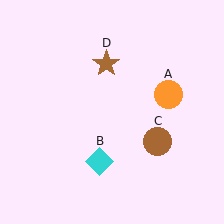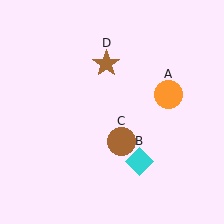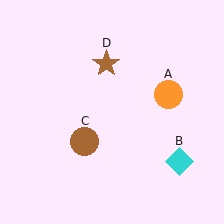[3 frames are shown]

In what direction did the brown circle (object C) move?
The brown circle (object C) moved left.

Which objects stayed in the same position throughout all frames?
Orange circle (object A) and brown star (object D) remained stationary.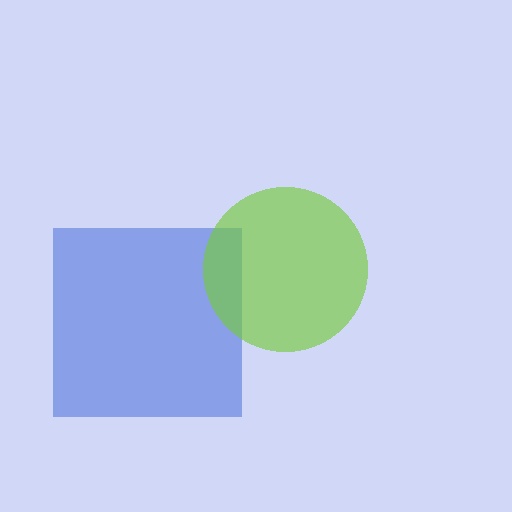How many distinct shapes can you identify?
There are 2 distinct shapes: a blue square, a lime circle.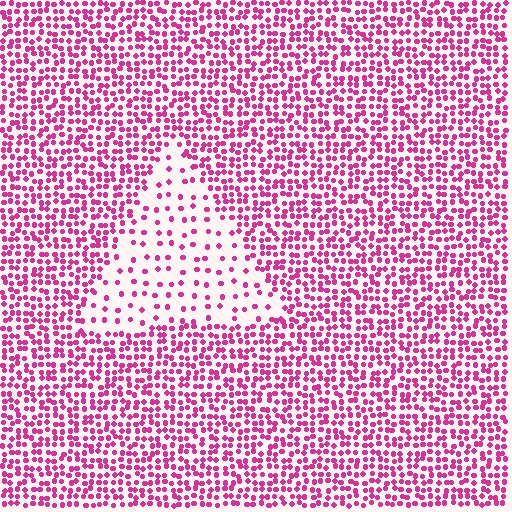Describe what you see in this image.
The image contains small magenta elements arranged at two different densities. A triangle-shaped region is visible where the elements are less densely packed than the surrounding area.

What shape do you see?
I see a triangle.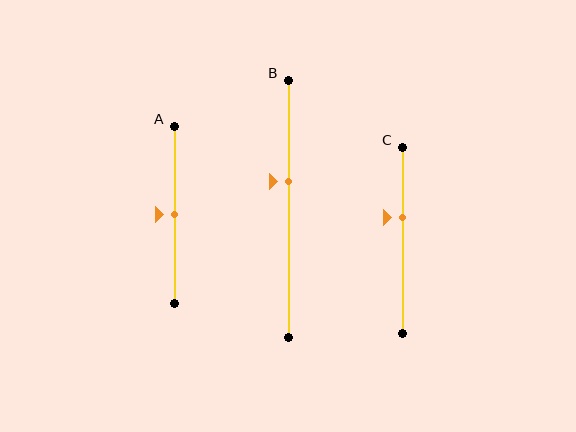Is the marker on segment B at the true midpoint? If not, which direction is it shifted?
No, the marker on segment B is shifted upward by about 11% of the segment length.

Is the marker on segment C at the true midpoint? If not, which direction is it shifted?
No, the marker on segment C is shifted upward by about 12% of the segment length.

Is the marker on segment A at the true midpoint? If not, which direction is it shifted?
Yes, the marker on segment A is at the true midpoint.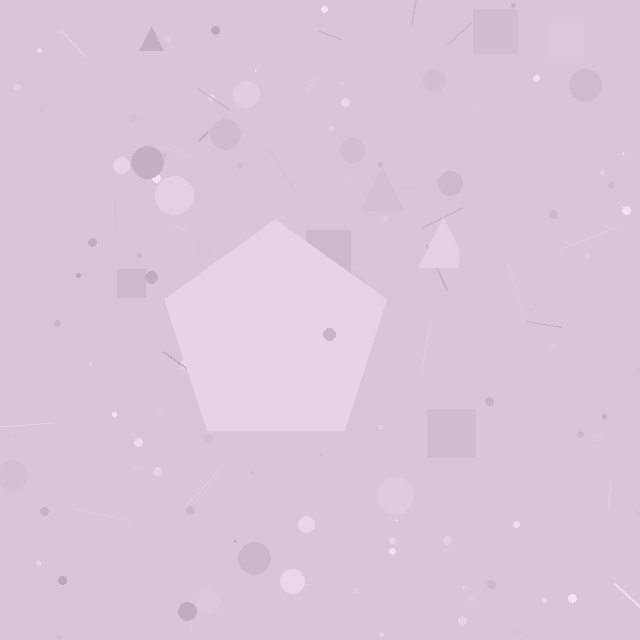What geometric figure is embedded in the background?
A pentagon is embedded in the background.